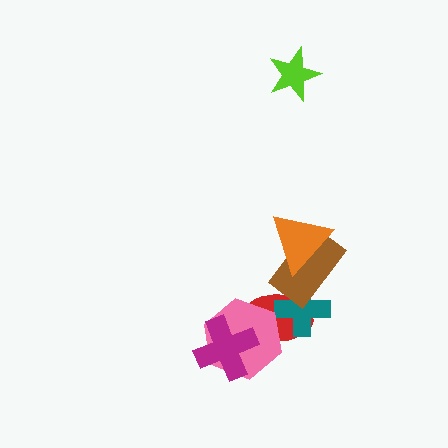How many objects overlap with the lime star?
0 objects overlap with the lime star.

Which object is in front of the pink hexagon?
The magenta cross is in front of the pink hexagon.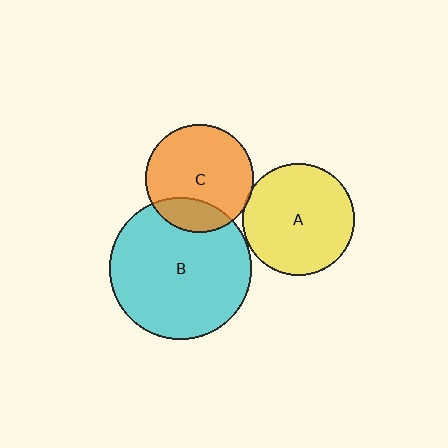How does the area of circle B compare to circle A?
Approximately 1.6 times.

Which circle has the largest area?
Circle B (cyan).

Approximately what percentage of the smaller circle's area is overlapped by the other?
Approximately 5%.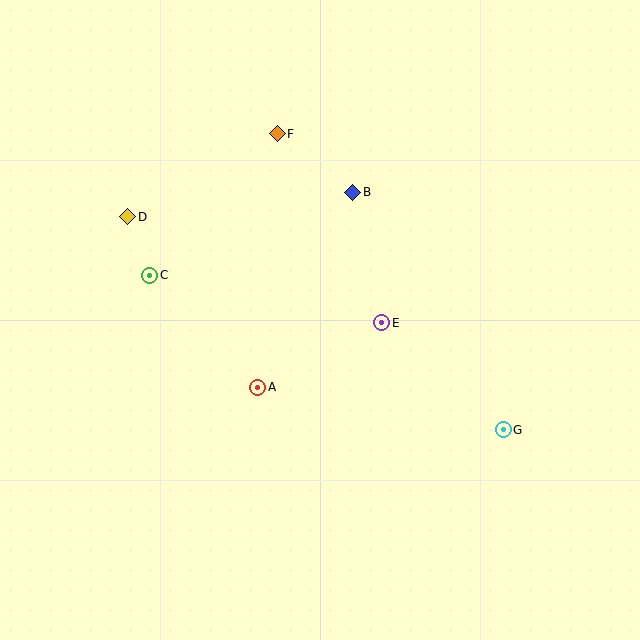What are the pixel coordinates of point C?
Point C is at (150, 275).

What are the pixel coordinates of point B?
Point B is at (353, 192).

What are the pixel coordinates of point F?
Point F is at (277, 134).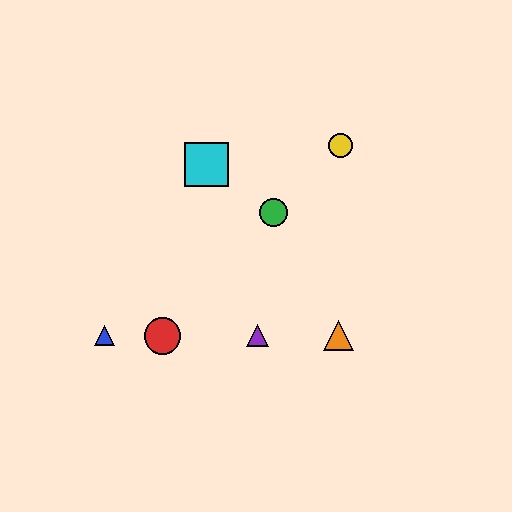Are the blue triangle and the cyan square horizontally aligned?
No, the blue triangle is at y≈336 and the cyan square is at y≈164.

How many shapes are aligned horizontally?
4 shapes (the red circle, the blue triangle, the purple triangle, the orange triangle) are aligned horizontally.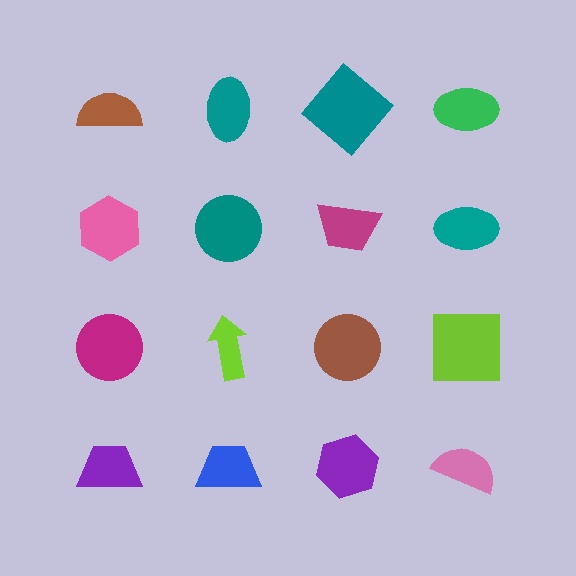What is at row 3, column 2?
A lime arrow.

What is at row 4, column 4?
A pink semicircle.